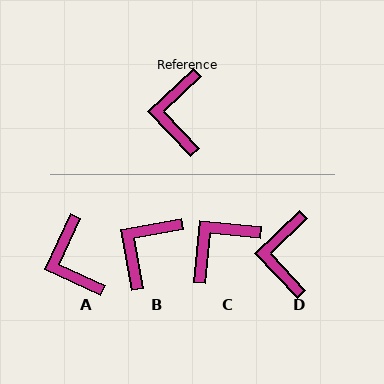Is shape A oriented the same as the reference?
No, it is off by about 22 degrees.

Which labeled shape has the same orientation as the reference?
D.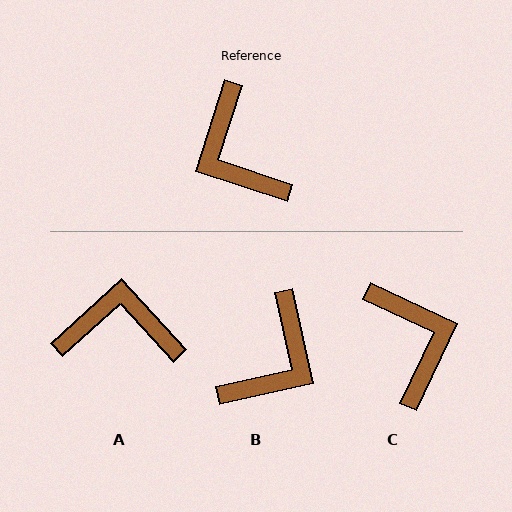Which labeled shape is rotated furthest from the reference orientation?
C, about 173 degrees away.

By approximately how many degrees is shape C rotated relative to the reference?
Approximately 173 degrees counter-clockwise.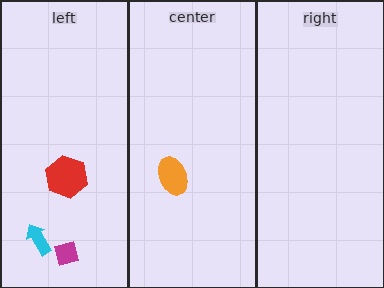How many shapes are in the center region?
1.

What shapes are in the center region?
The orange ellipse.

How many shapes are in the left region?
3.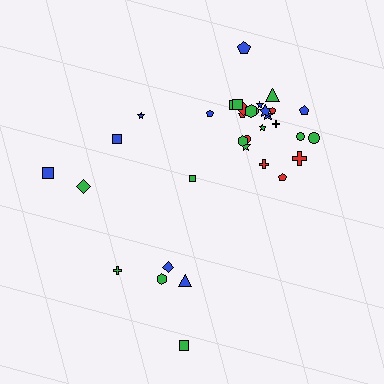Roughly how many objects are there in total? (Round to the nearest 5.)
Roughly 35 objects in total.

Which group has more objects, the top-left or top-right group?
The top-right group.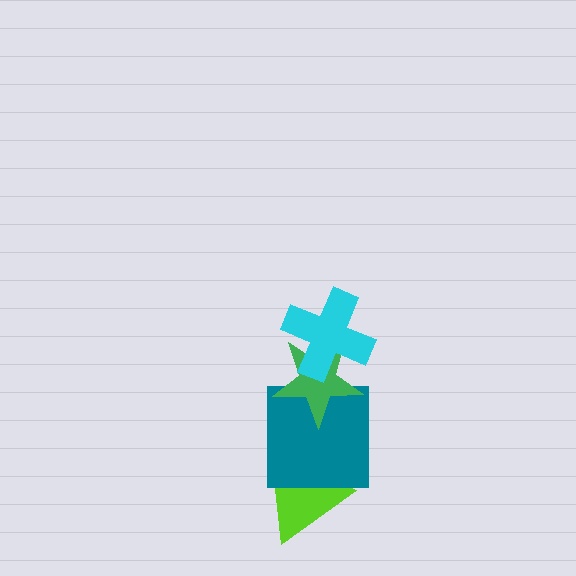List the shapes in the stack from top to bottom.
From top to bottom: the cyan cross, the green star, the teal square, the lime triangle.